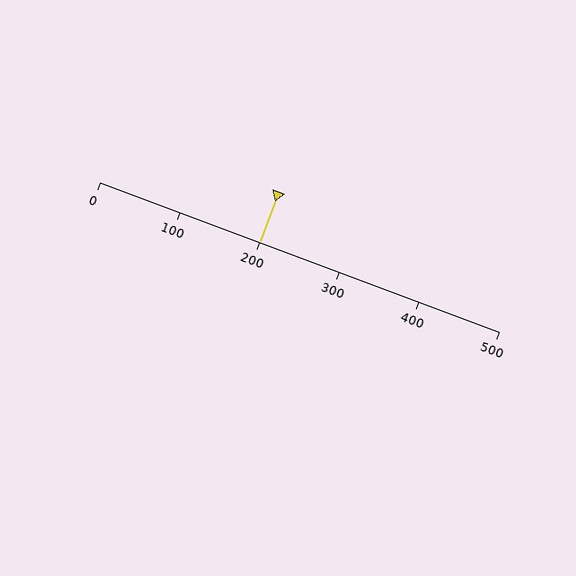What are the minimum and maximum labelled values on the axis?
The axis runs from 0 to 500.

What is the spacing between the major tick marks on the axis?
The major ticks are spaced 100 apart.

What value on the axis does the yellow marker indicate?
The marker indicates approximately 200.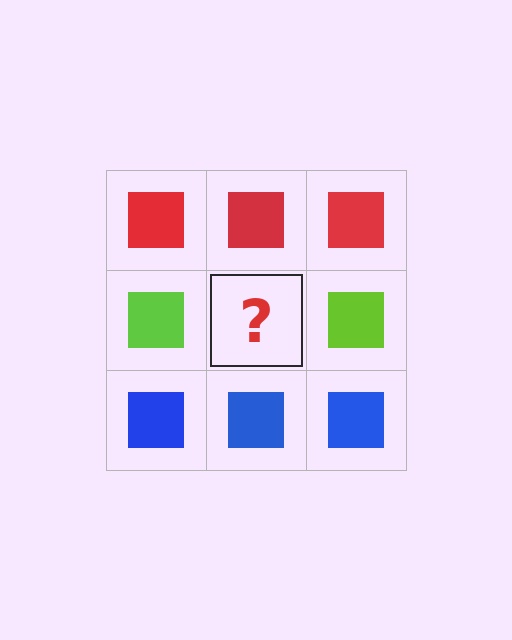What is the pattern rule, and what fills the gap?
The rule is that each row has a consistent color. The gap should be filled with a lime square.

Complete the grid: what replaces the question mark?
The question mark should be replaced with a lime square.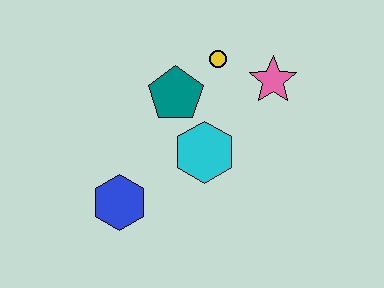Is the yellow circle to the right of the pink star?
No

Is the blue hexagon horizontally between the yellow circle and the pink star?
No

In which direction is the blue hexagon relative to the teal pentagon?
The blue hexagon is below the teal pentagon.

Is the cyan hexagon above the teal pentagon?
No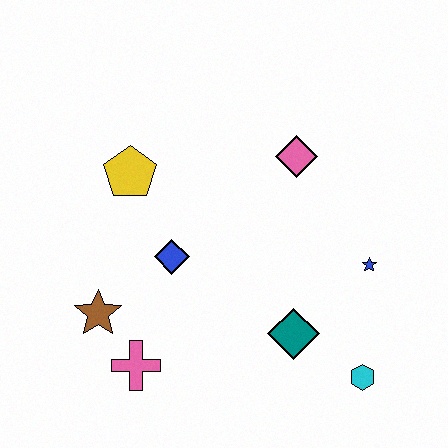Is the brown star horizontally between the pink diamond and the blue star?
No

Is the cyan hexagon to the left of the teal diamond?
No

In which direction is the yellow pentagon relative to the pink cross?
The yellow pentagon is above the pink cross.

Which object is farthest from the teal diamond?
The yellow pentagon is farthest from the teal diamond.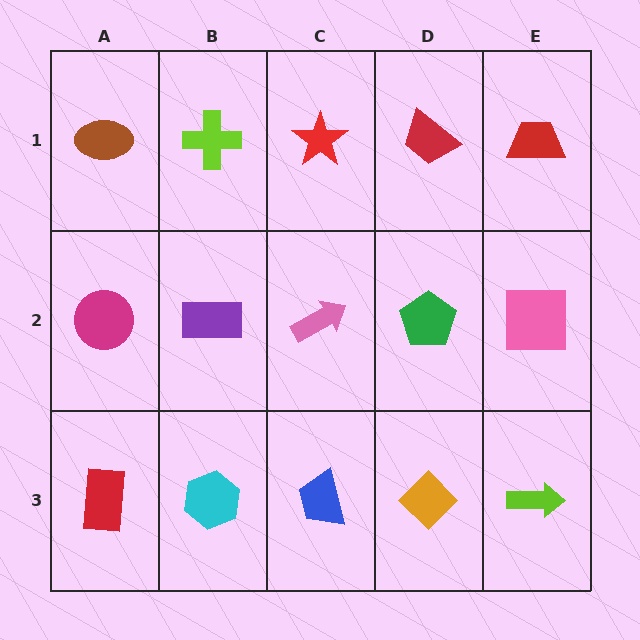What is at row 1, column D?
A red trapezoid.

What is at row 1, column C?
A red star.